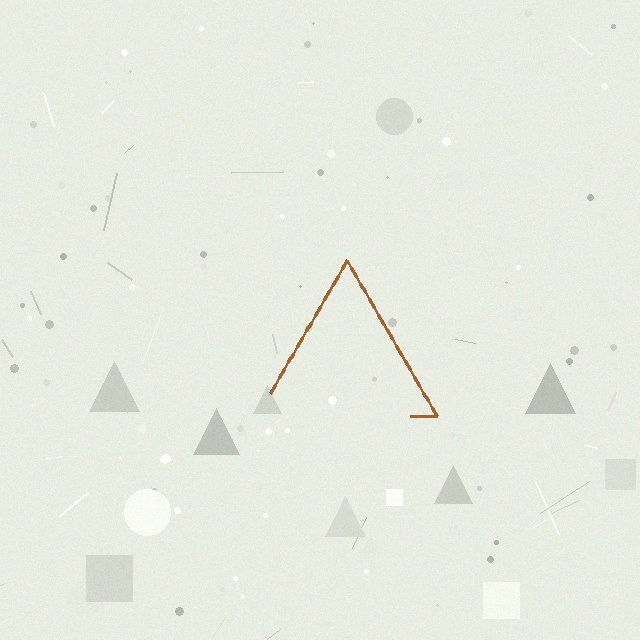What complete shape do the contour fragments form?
The contour fragments form a triangle.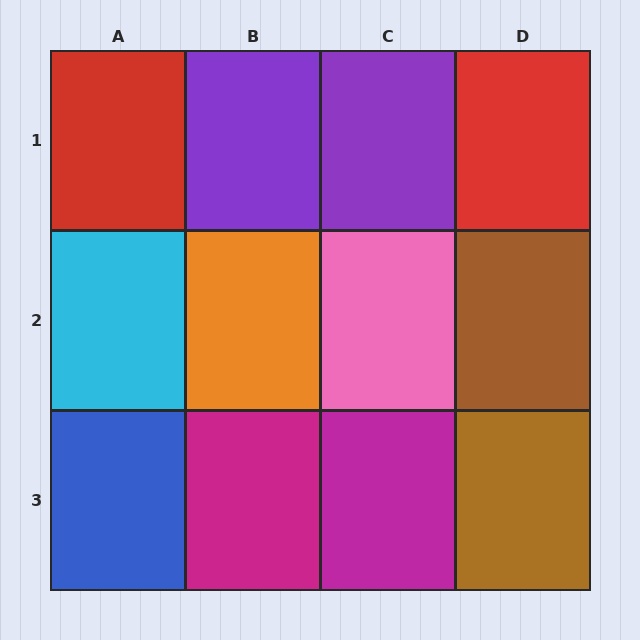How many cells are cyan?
1 cell is cyan.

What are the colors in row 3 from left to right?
Blue, magenta, magenta, brown.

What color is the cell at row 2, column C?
Pink.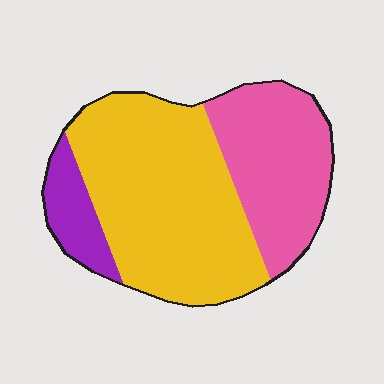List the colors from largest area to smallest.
From largest to smallest: yellow, pink, purple.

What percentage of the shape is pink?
Pink takes up about one third (1/3) of the shape.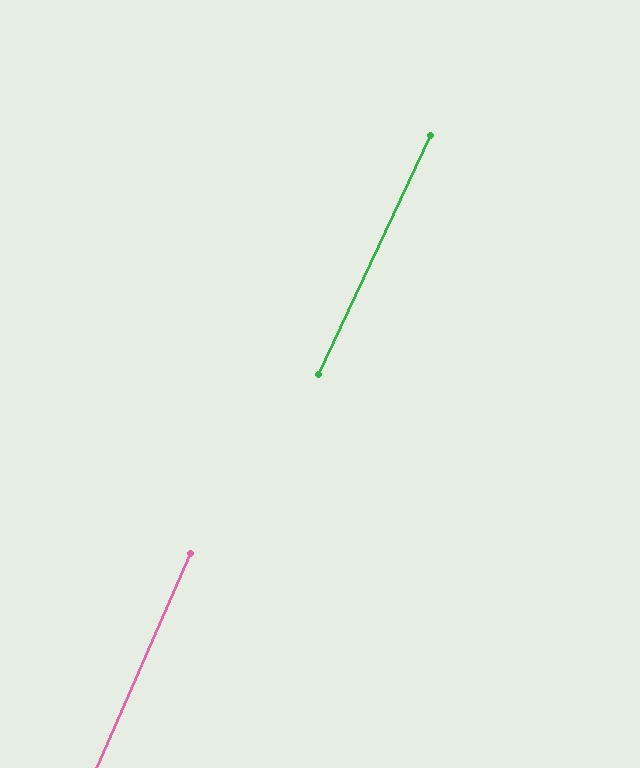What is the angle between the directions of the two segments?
Approximately 2 degrees.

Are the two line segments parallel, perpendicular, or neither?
Parallel — their directions differ by only 1.7°.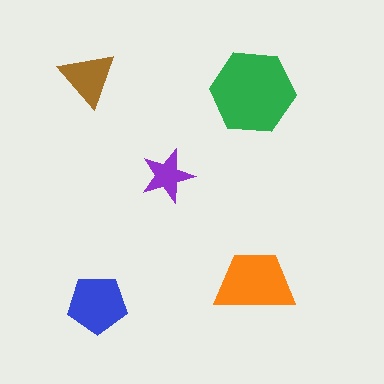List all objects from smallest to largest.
The purple star, the brown triangle, the blue pentagon, the orange trapezoid, the green hexagon.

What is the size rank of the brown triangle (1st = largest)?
4th.